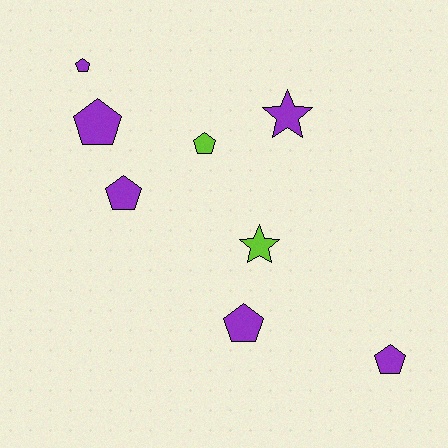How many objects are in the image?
There are 8 objects.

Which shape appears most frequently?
Pentagon, with 6 objects.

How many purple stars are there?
There is 1 purple star.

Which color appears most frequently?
Purple, with 6 objects.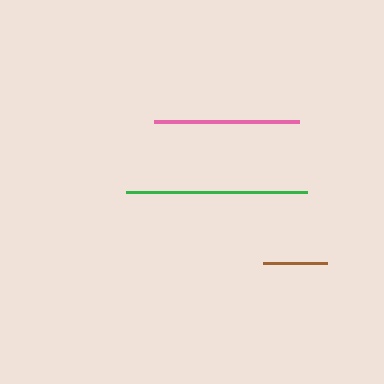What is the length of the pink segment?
The pink segment is approximately 145 pixels long.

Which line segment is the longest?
The green line is the longest at approximately 181 pixels.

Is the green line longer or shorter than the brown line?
The green line is longer than the brown line.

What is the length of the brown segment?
The brown segment is approximately 64 pixels long.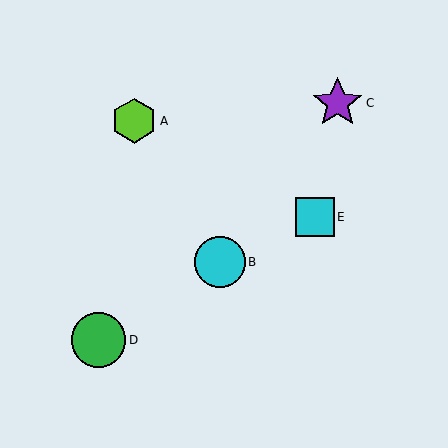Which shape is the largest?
The green circle (labeled D) is the largest.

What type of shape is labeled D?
Shape D is a green circle.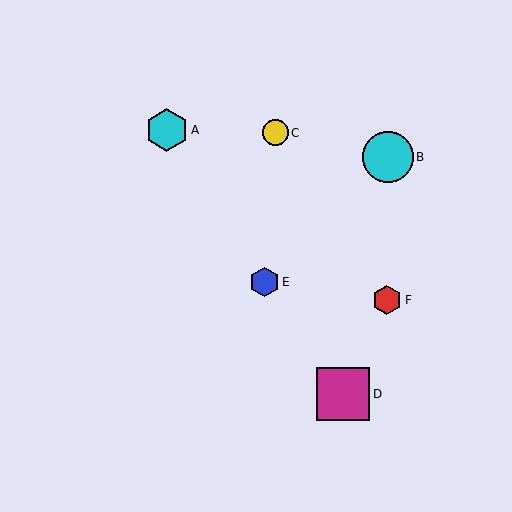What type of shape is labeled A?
Shape A is a cyan hexagon.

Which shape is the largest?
The magenta square (labeled D) is the largest.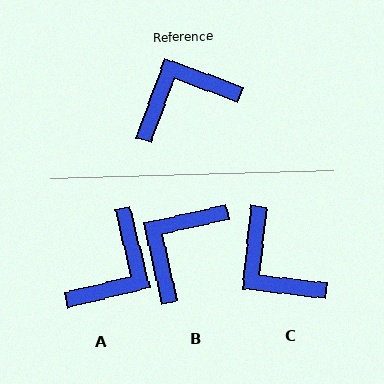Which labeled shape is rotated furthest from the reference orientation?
A, about 146 degrees away.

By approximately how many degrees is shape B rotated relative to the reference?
Approximately 33 degrees counter-clockwise.